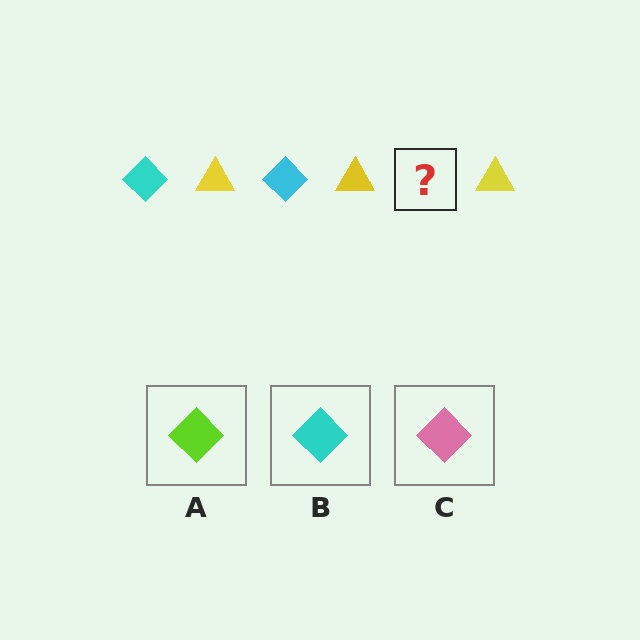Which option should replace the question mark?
Option B.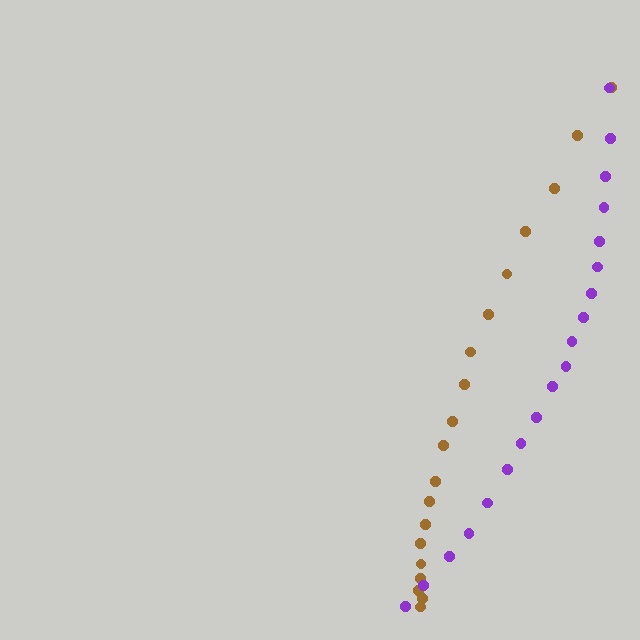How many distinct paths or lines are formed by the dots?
There are 2 distinct paths.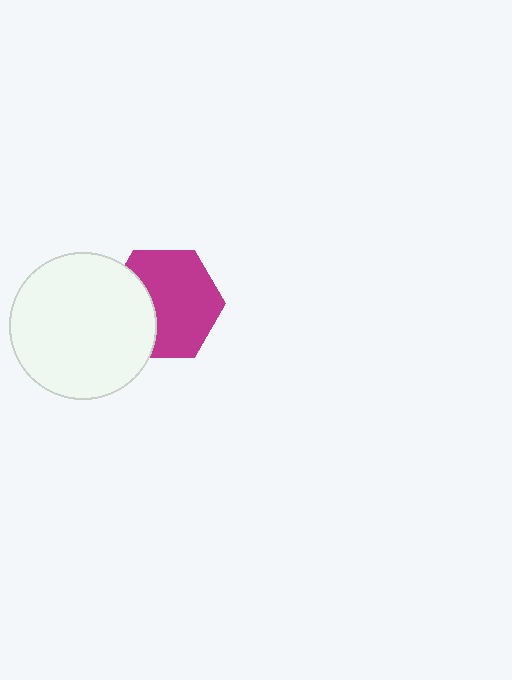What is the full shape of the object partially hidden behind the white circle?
The partially hidden object is a magenta hexagon.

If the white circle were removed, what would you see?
You would see the complete magenta hexagon.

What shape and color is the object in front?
The object in front is a white circle.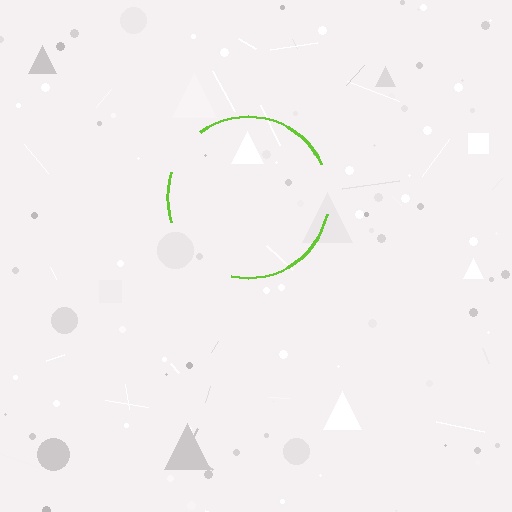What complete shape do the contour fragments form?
The contour fragments form a circle.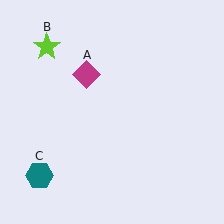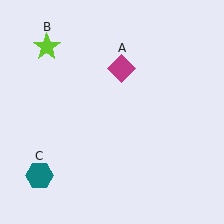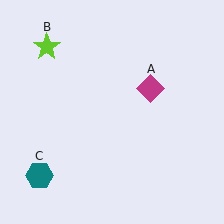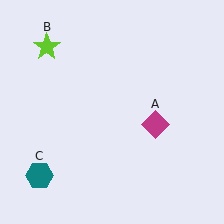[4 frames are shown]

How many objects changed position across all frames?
1 object changed position: magenta diamond (object A).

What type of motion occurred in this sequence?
The magenta diamond (object A) rotated clockwise around the center of the scene.